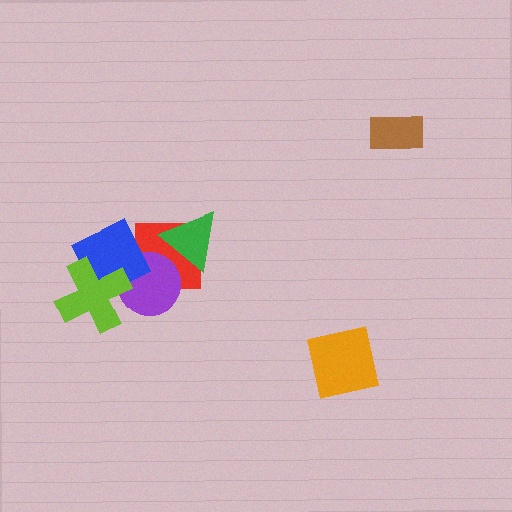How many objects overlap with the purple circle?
3 objects overlap with the purple circle.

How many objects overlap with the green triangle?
1 object overlaps with the green triangle.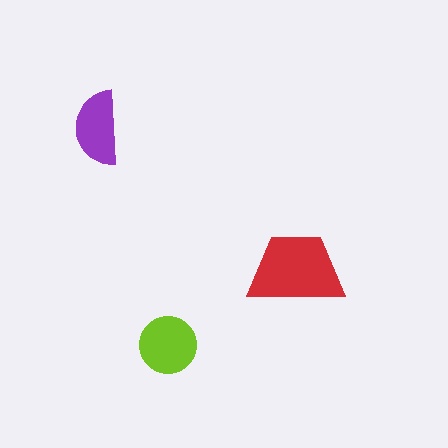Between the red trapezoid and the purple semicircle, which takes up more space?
The red trapezoid.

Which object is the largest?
The red trapezoid.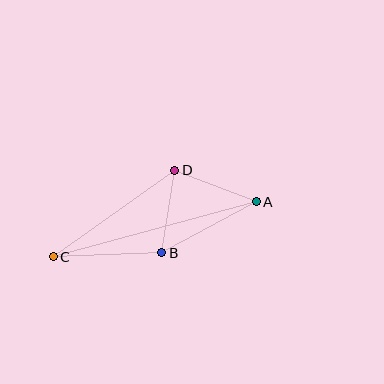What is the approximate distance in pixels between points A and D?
The distance between A and D is approximately 87 pixels.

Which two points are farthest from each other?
Points A and C are farthest from each other.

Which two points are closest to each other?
Points B and D are closest to each other.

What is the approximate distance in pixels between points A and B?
The distance between A and B is approximately 108 pixels.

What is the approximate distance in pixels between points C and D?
The distance between C and D is approximately 149 pixels.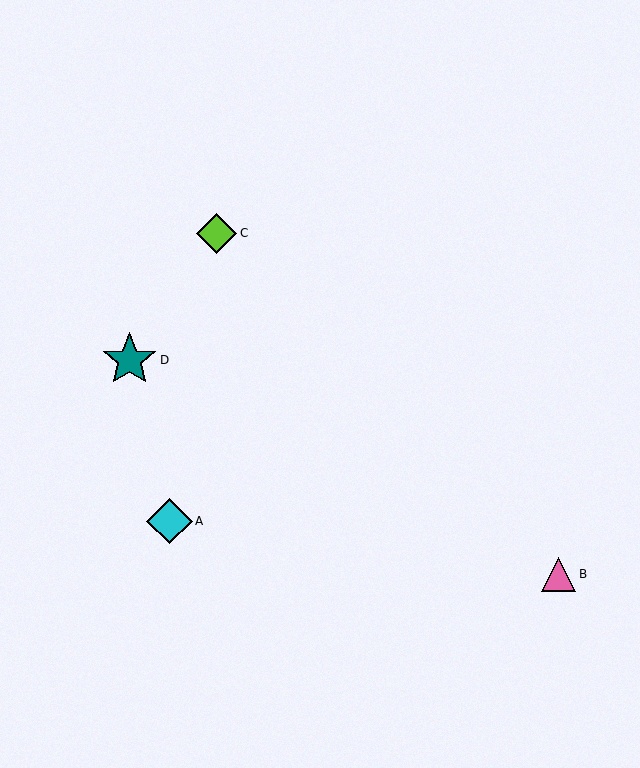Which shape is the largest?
The teal star (labeled D) is the largest.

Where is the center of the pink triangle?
The center of the pink triangle is at (559, 575).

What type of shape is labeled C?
Shape C is a lime diamond.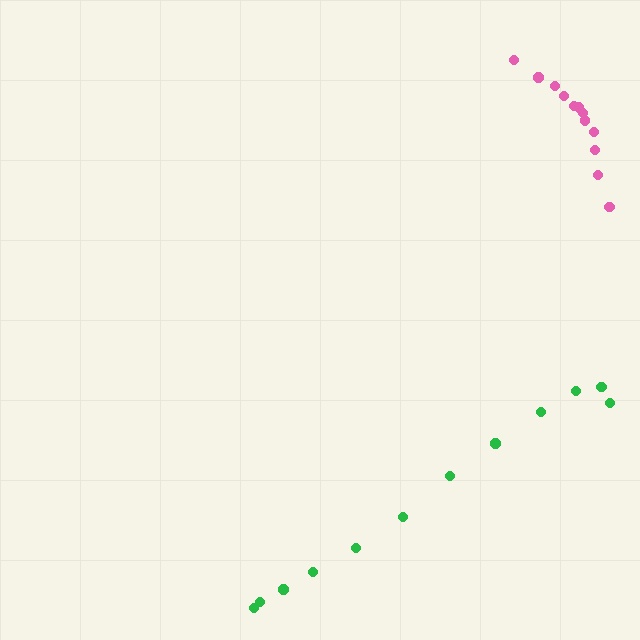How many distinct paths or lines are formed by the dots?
There are 2 distinct paths.